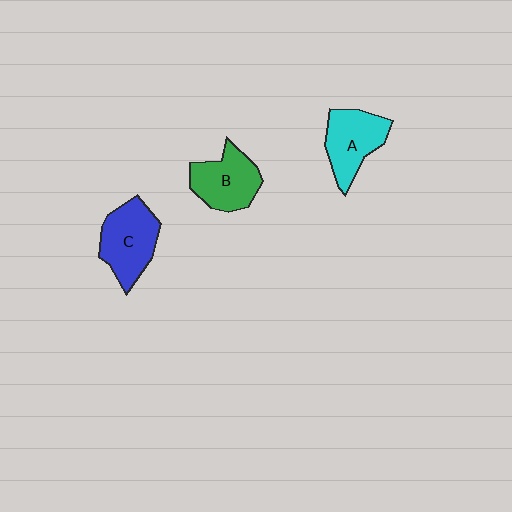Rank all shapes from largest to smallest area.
From largest to smallest: C (blue), A (cyan), B (green).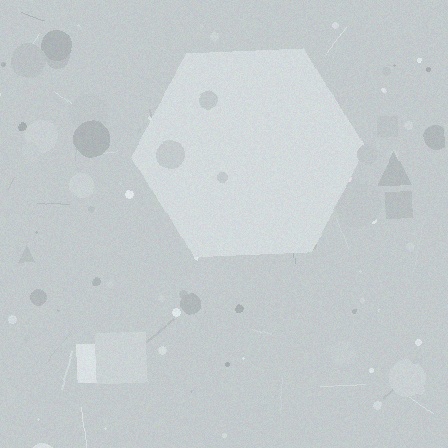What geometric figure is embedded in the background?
A hexagon is embedded in the background.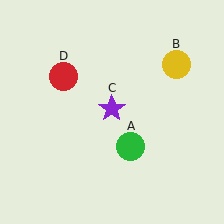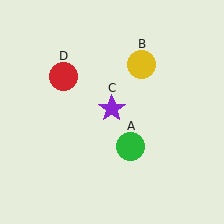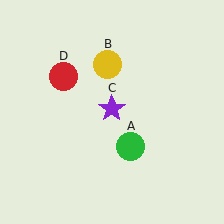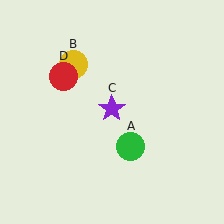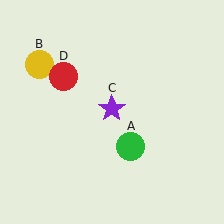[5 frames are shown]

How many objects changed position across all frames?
1 object changed position: yellow circle (object B).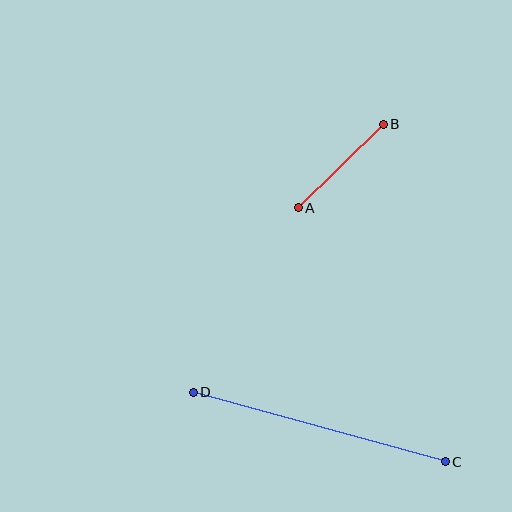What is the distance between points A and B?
The distance is approximately 119 pixels.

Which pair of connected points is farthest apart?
Points C and D are farthest apart.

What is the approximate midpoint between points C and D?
The midpoint is at approximately (319, 427) pixels.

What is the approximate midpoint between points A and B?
The midpoint is at approximately (341, 166) pixels.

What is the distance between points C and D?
The distance is approximately 262 pixels.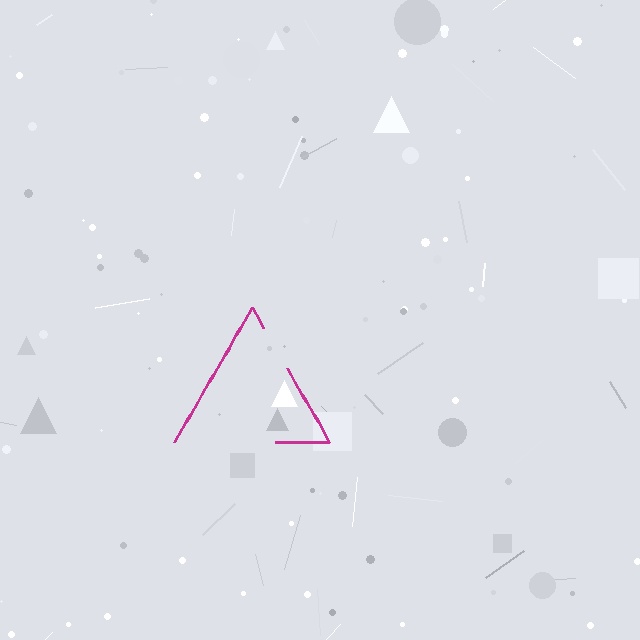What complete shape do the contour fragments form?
The contour fragments form a triangle.